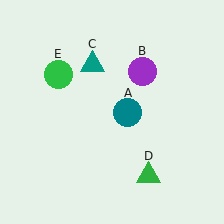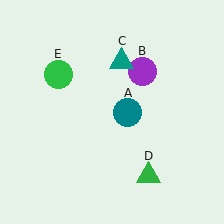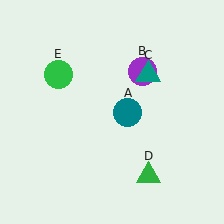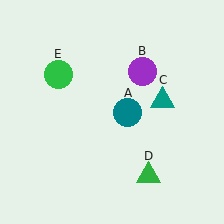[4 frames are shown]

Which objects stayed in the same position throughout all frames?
Teal circle (object A) and purple circle (object B) and green triangle (object D) and green circle (object E) remained stationary.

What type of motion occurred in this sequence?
The teal triangle (object C) rotated clockwise around the center of the scene.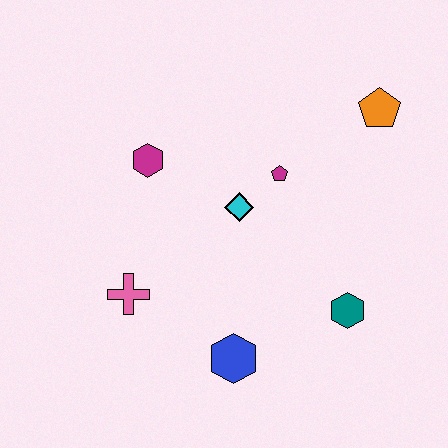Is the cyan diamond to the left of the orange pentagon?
Yes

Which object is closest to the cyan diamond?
The magenta pentagon is closest to the cyan diamond.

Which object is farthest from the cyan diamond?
The orange pentagon is farthest from the cyan diamond.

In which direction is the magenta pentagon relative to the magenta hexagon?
The magenta pentagon is to the right of the magenta hexagon.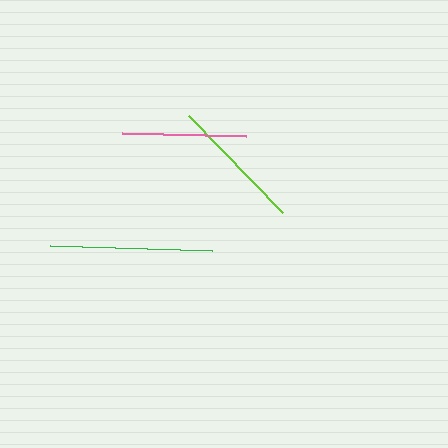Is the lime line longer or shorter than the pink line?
The lime line is longer than the pink line.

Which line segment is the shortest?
The pink line is the shortest at approximately 124 pixels.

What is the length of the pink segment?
The pink segment is approximately 124 pixels long.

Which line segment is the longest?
The green line is the longest at approximately 162 pixels.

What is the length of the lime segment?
The lime segment is approximately 135 pixels long.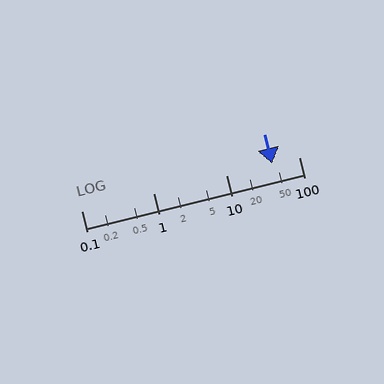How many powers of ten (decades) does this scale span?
The scale spans 3 decades, from 0.1 to 100.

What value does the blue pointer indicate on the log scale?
The pointer indicates approximately 43.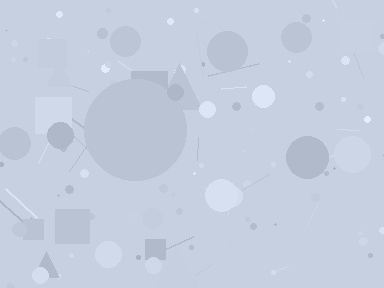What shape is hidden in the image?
A circle is hidden in the image.